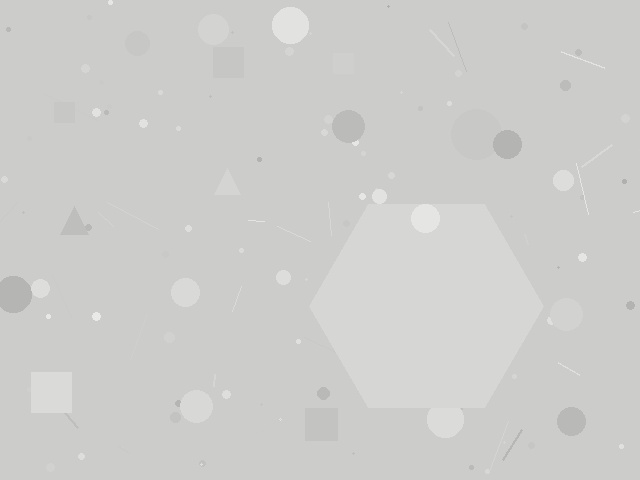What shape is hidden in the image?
A hexagon is hidden in the image.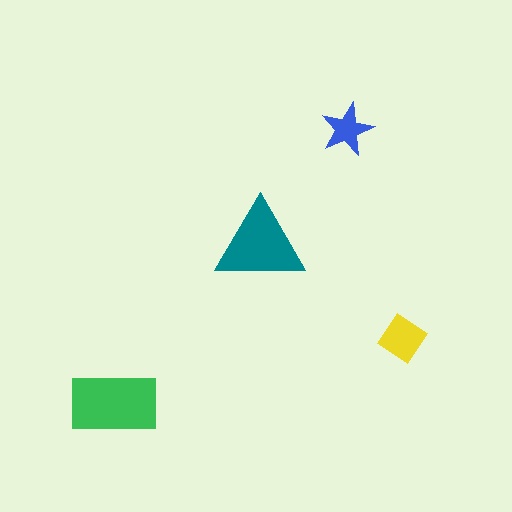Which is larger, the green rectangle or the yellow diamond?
The green rectangle.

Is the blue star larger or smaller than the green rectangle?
Smaller.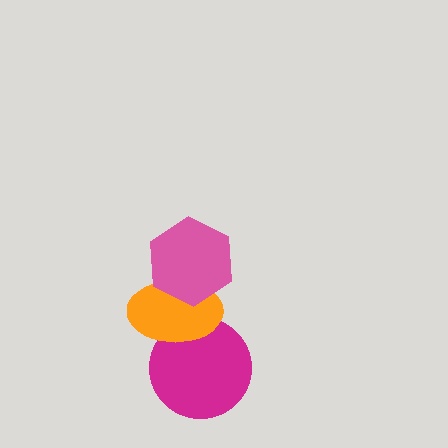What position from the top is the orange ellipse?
The orange ellipse is 2nd from the top.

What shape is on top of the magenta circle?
The orange ellipse is on top of the magenta circle.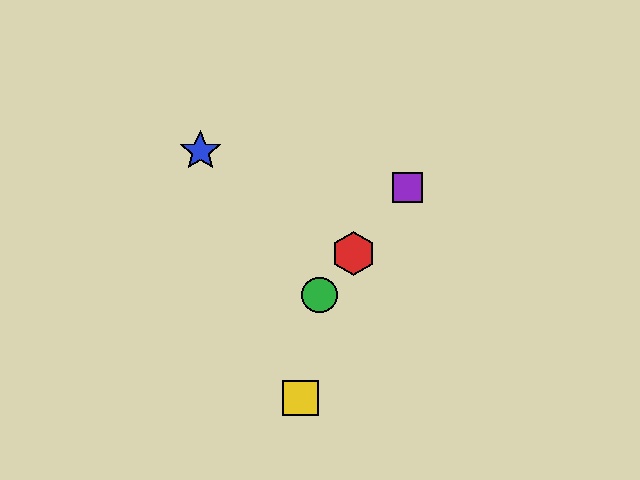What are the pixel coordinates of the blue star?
The blue star is at (200, 151).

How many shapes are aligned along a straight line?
3 shapes (the red hexagon, the green circle, the purple square) are aligned along a straight line.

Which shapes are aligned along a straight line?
The red hexagon, the green circle, the purple square are aligned along a straight line.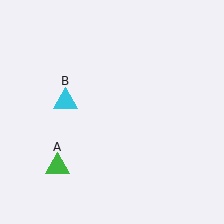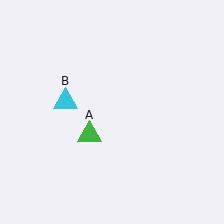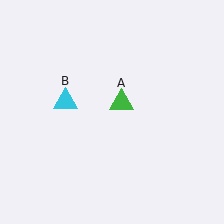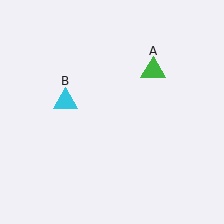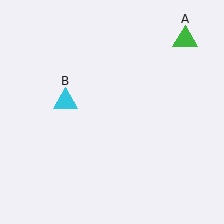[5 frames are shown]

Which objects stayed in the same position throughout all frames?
Cyan triangle (object B) remained stationary.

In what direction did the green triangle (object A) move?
The green triangle (object A) moved up and to the right.